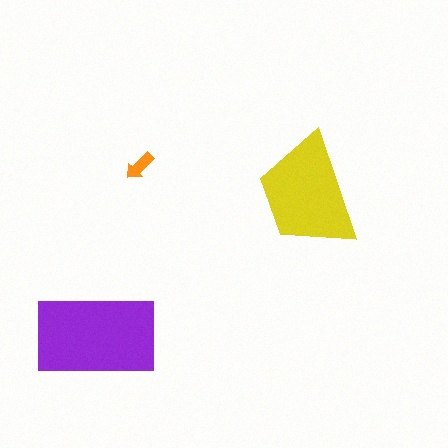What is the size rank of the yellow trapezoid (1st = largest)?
2nd.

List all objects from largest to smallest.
The purple rectangle, the yellow trapezoid, the orange arrow.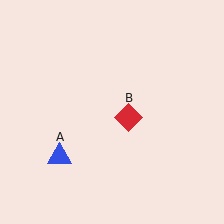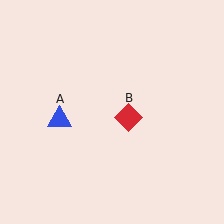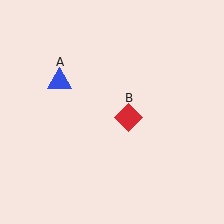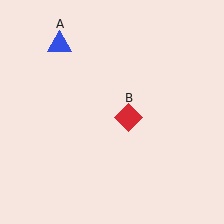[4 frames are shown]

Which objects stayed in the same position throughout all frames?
Red diamond (object B) remained stationary.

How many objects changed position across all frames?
1 object changed position: blue triangle (object A).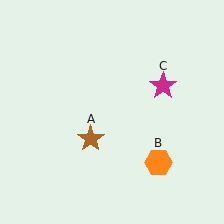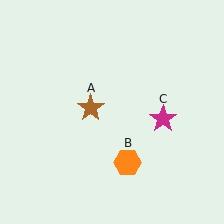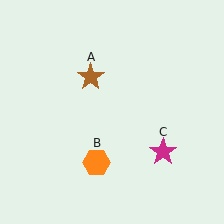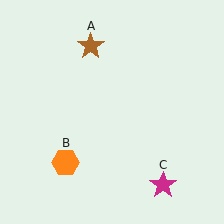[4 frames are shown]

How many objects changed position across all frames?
3 objects changed position: brown star (object A), orange hexagon (object B), magenta star (object C).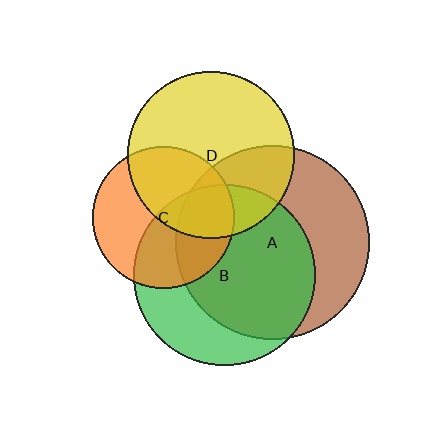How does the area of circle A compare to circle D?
Approximately 1.3 times.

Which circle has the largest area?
Circle A (brown).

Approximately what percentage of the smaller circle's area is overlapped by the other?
Approximately 30%.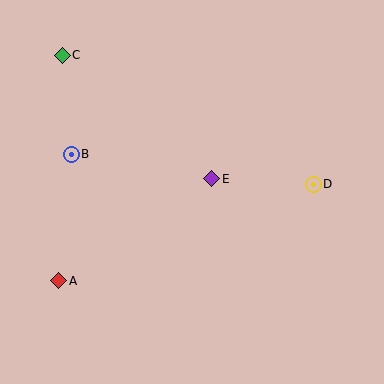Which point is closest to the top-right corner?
Point D is closest to the top-right corner.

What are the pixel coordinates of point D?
Point D is at (313, 184).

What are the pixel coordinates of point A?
Point A is at (59, 281).